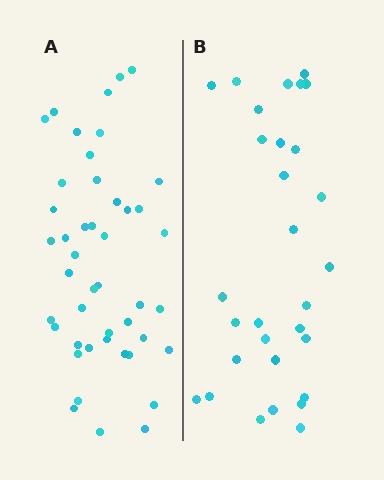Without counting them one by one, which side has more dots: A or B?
Region A (the left region) has more dots.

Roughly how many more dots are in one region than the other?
Region A has approximately 15 more dots than region B.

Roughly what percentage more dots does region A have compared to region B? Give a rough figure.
About 50% more.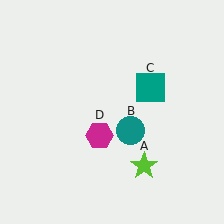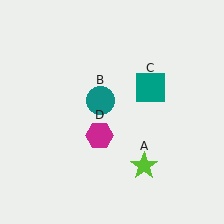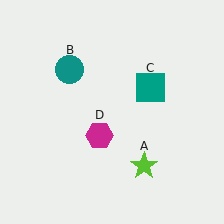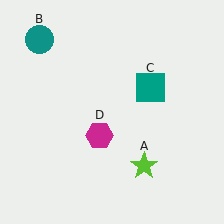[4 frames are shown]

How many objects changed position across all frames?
1 object changed position: teal circle (object B).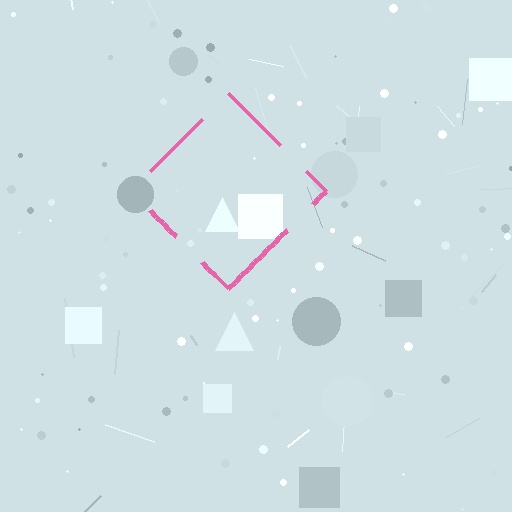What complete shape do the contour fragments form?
The contour fragments form a diamond.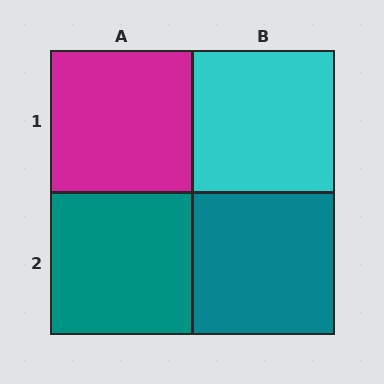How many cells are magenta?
1 cell is magenta.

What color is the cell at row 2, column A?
Teal.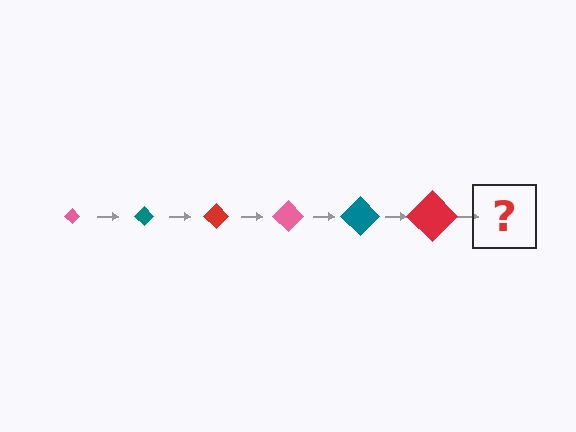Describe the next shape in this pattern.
It should be a pink diamond, larger than the previous one.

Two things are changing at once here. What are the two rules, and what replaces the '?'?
The two rules are that the diamond grows larger each step and the color cycles through pink, teal, and red. The '?' should be a pink diamond, larger than the previous one.